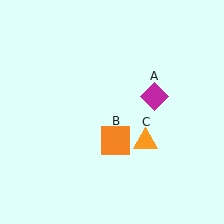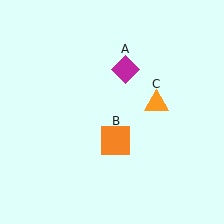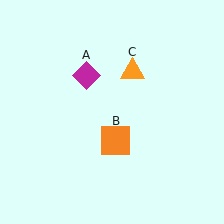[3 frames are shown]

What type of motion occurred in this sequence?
The magenta diamond (object A), orange triangle (object C) rotated counterclockwise around the center of the scene.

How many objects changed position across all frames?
2 objects changed position: magenta diamond (object A), orange triangle (object C).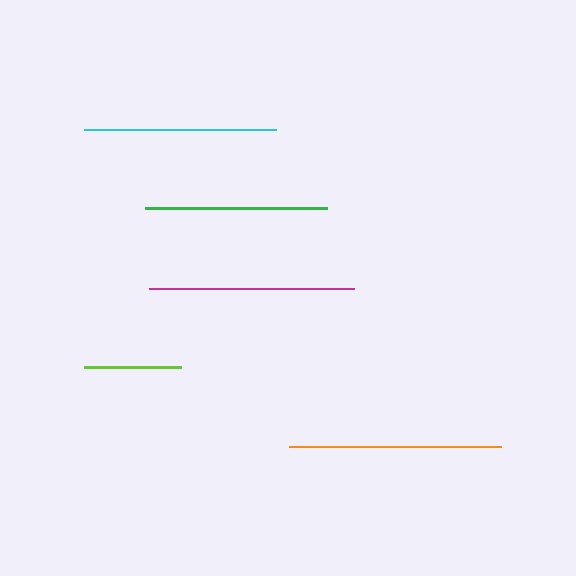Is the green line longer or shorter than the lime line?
The green line is longer than the lime line.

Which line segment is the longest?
The orange line is the longest at approximately 211 pixels.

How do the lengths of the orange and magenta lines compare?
The orange and magenta lines are approximately the same length.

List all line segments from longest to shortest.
From longest to shortest: orange, magenta, cyan, green, lime.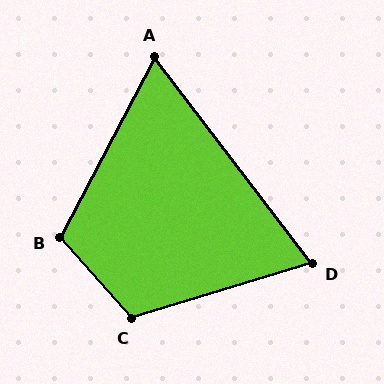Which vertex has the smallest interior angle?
A, at approximately 65 degrees.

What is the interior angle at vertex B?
Approximately 110 degrees (obtuse).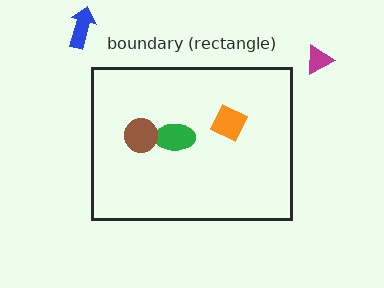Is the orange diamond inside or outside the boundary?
Inside.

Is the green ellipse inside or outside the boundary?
Inside.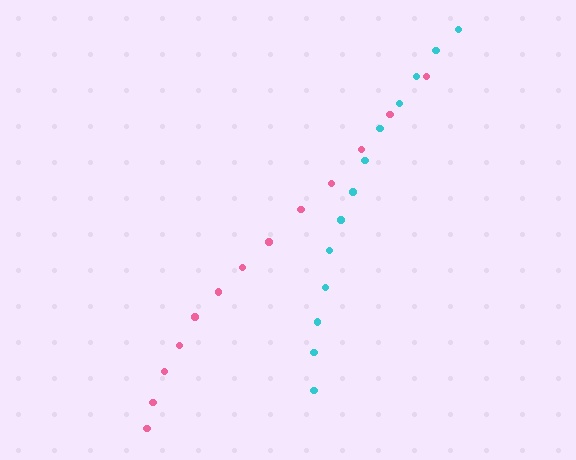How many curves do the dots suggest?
There are 2 distinct paths.